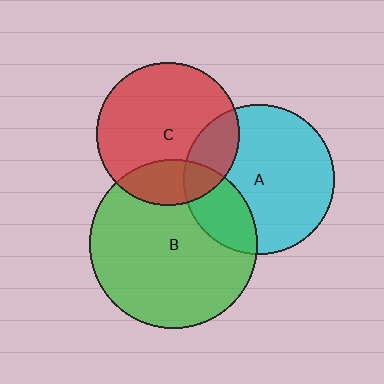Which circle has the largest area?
Circle B (green).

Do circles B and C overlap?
Yes.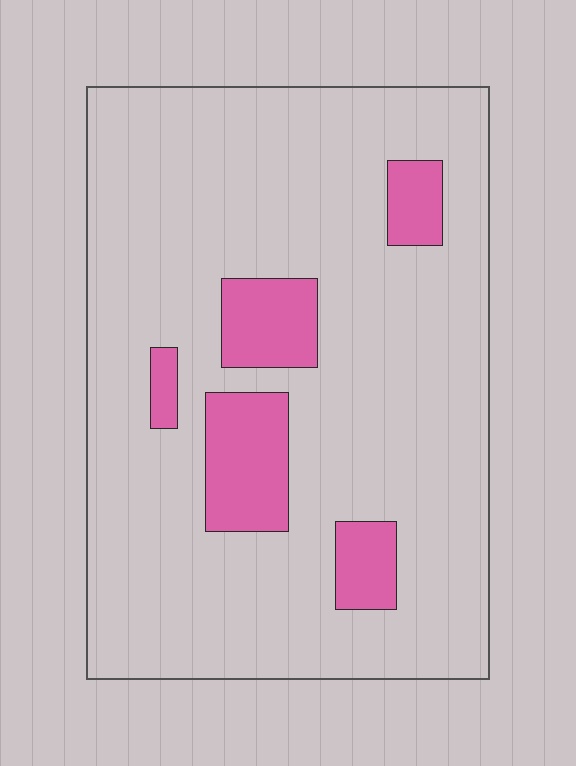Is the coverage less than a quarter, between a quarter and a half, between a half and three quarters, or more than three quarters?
Less than a quarter.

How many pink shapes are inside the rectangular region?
5.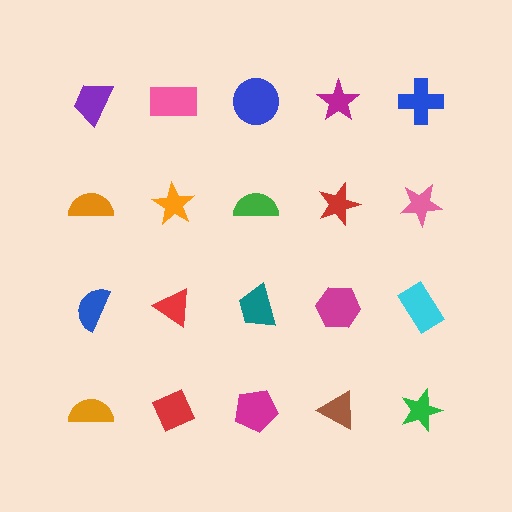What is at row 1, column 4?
A magenta star.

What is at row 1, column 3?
A blue circle.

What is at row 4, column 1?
An orange semicircle.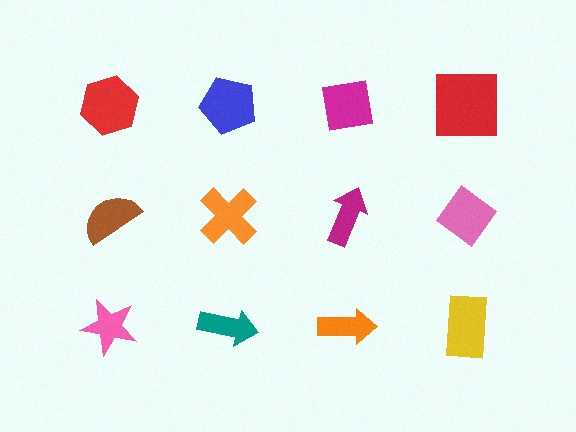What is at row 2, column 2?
An orange cross.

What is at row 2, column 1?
A brown semicircle.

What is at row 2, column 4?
A pink diamond.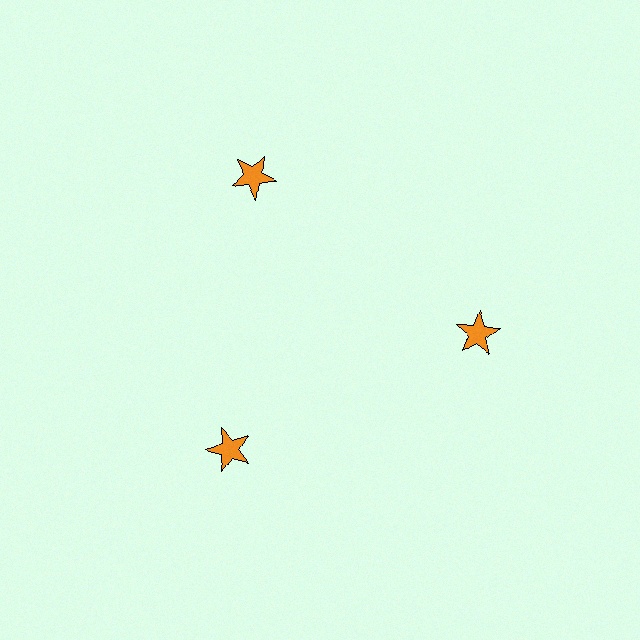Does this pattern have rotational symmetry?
Yes, this pattern has 3-fold rotational symmetry. It looks the same after rotating 120 degrees around the center.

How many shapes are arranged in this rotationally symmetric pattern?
There are 3 shapes, arranged in 3 groups of 1.